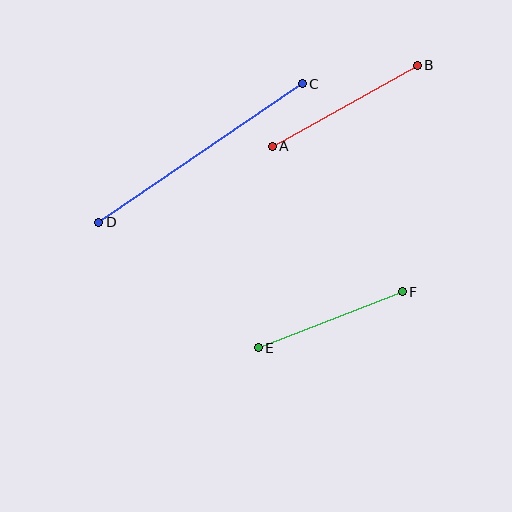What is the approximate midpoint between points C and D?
The midpoint is at approximately (201, 153) pixels.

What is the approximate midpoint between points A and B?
The midpoint is at approximately (345, 106) pixels.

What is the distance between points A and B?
The distance is approximately 166 pixels.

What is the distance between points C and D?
The distance is approximately 246 pixels.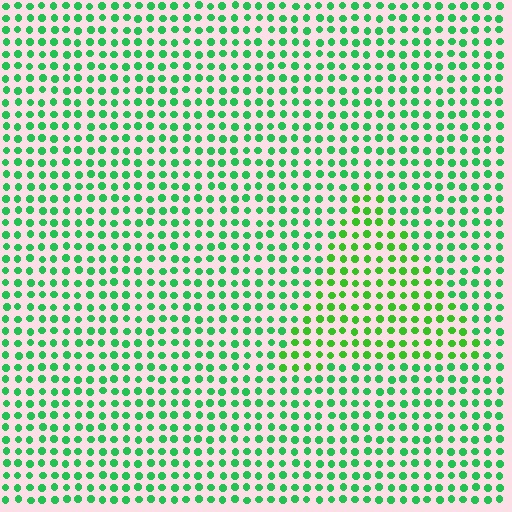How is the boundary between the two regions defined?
The boundary is defined purely by a slight shift in hue (about 25 degrees). Spacing, size, and orientation are identical on both sides.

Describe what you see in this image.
The image is filled with small green elements in a uniform arrangement. A triangle-shaped region is visible where the elements are tinted to a slightly different hue, forming a subtle color boundary.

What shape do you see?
I see a triangle.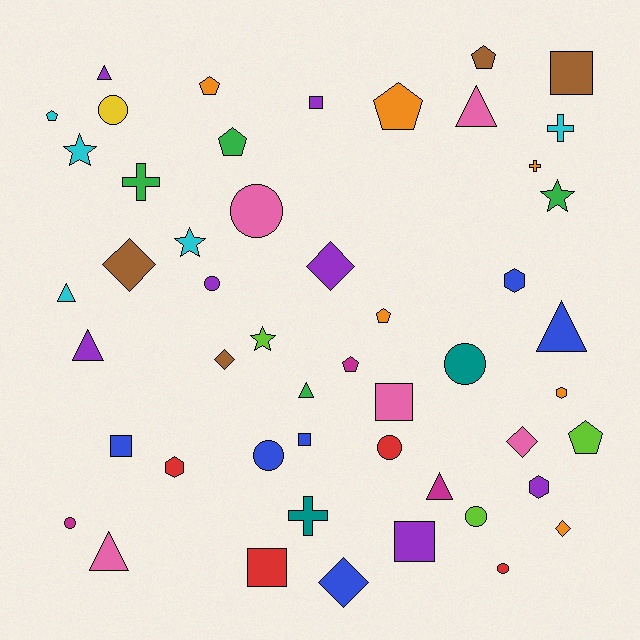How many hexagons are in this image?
There are 4 hexagons.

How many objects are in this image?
There are 50 objects.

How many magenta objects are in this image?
There are 3 magenta objects.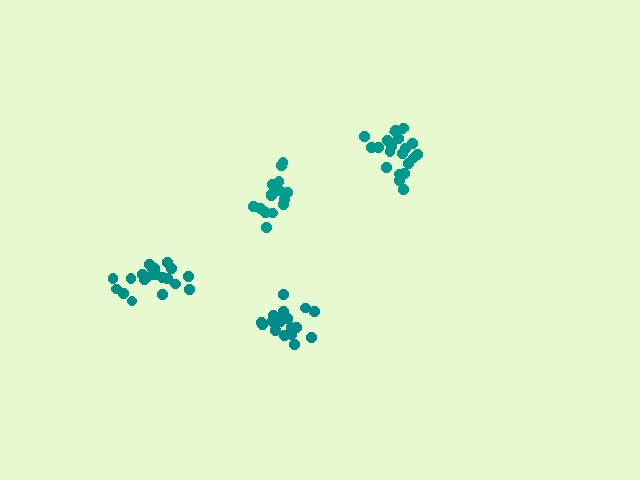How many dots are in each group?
Group 1: 16 dots, Group 2: 19 dots, Group 3: 21 dots, Group 4: 21 dots (77 total).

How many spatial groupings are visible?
There are 4 spatial groupings.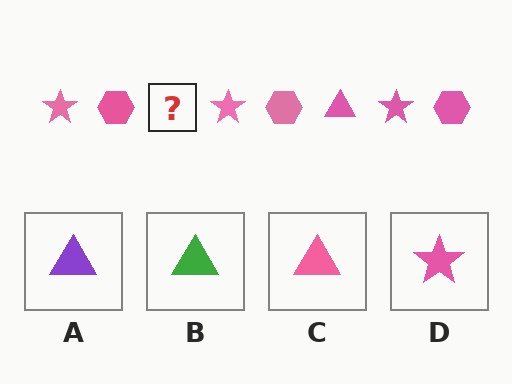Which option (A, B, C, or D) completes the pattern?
C.